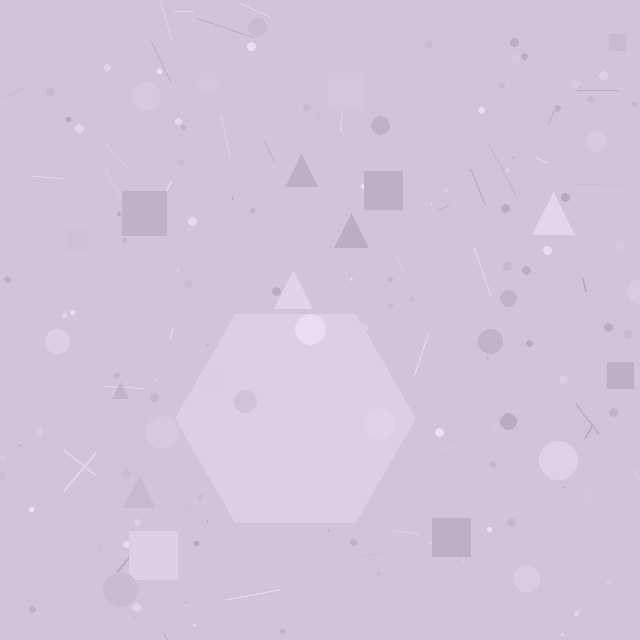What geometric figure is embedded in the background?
A hexagon is embedded in the background.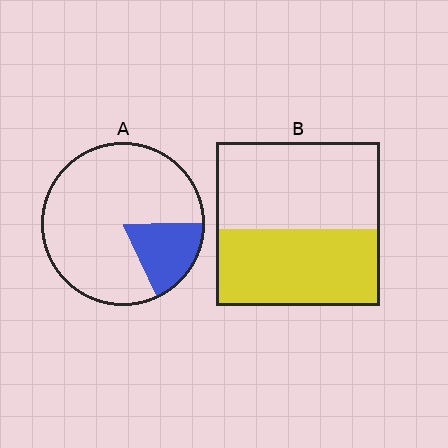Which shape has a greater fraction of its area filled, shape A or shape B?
Shape B.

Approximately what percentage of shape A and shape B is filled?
A is approximately 20% and B is approximately 45%.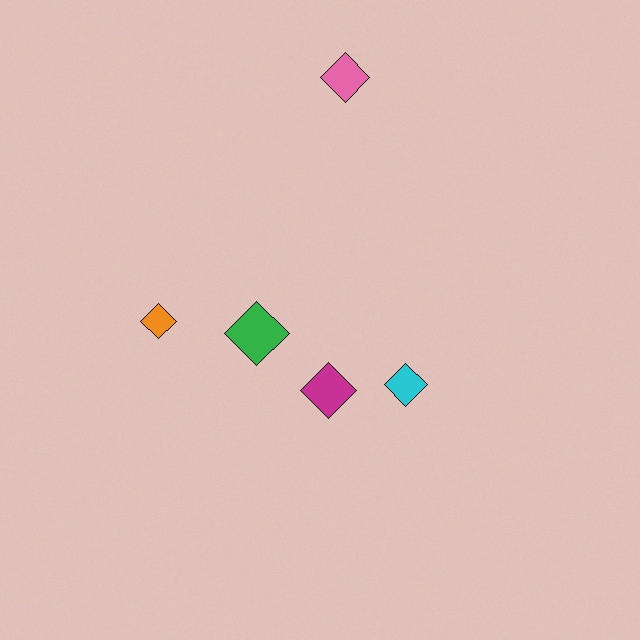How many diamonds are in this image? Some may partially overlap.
There are 5 diamonds.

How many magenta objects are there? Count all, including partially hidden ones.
There is 1 magenta object.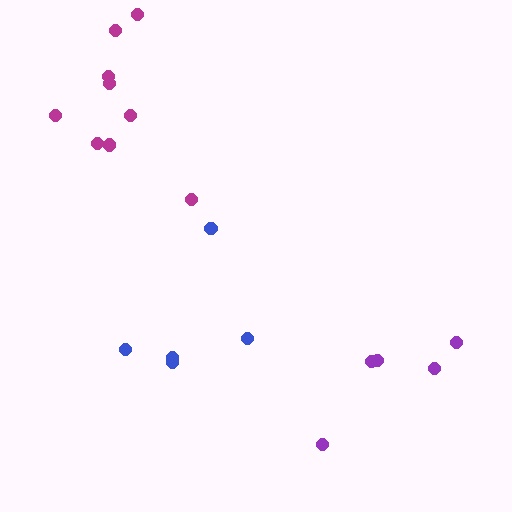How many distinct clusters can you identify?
There are 3 distinct clusters.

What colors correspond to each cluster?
The clusters are colored: magenta, blue, purple.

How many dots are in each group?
Group 1: 9 dots, Group 2: 5 dots, Group 3: 5 dots (19 total).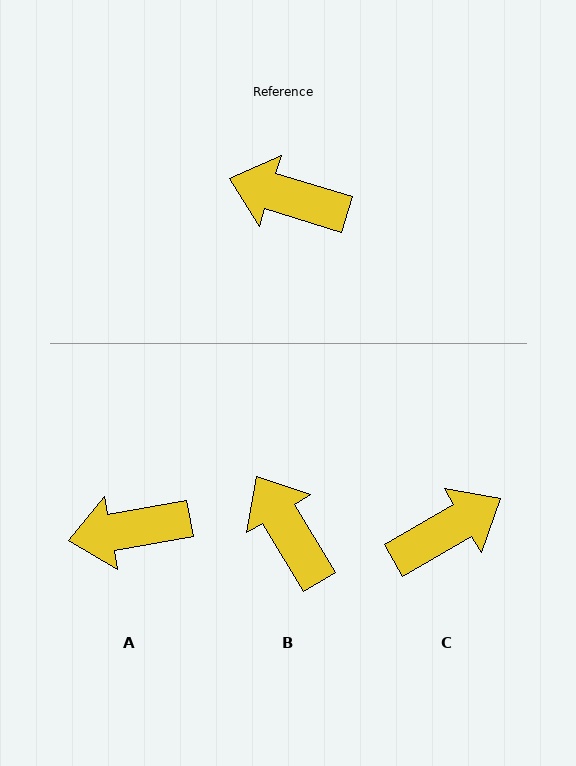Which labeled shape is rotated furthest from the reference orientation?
C, about 133 degrees away.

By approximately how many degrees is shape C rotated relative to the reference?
Approximately 133 degrees clockwise.